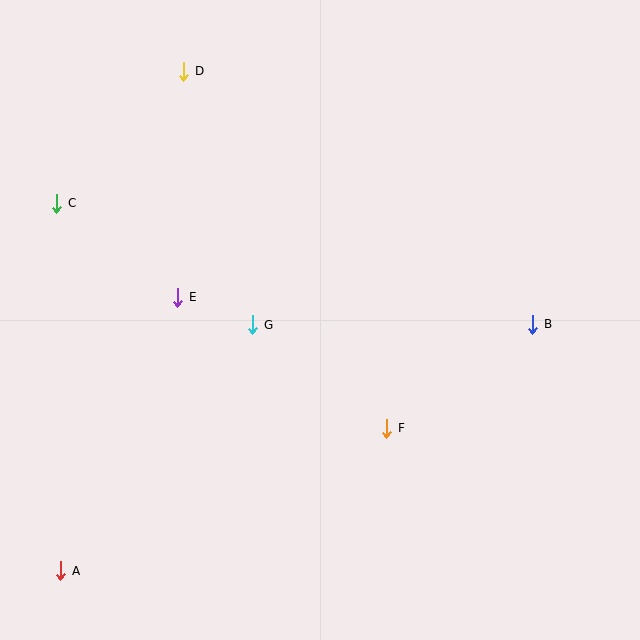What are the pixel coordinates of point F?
Point F is at (387, 428).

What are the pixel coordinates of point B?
Point B is at (533, 324).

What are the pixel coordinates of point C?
Point C is at (57, 203).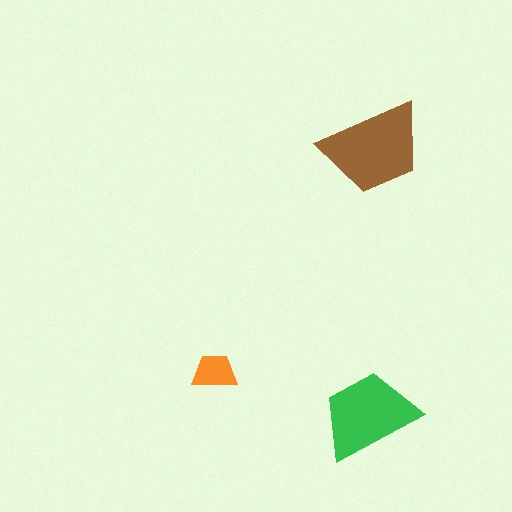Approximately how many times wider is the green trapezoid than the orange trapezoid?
About 2 times wider.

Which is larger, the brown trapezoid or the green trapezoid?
The brown one.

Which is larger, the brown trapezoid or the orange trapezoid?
The brown one.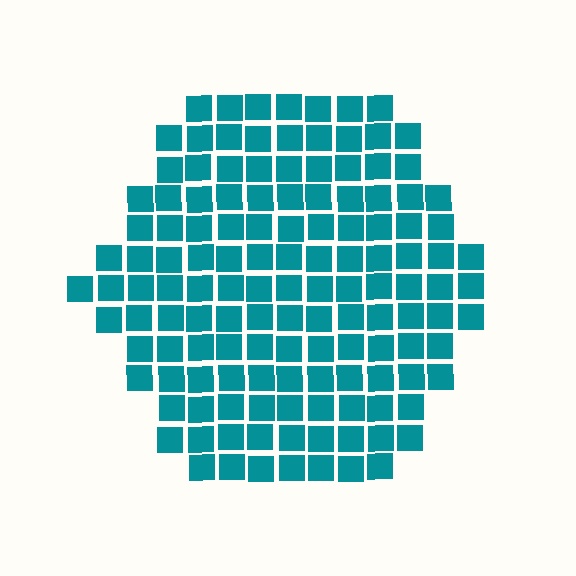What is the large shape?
The large shape is a hexagon.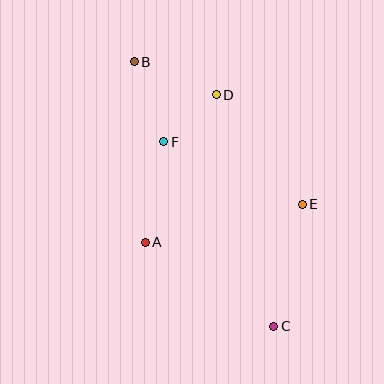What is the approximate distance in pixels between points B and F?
The distance between B and F is approximately 85 pixels.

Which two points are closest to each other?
Points D and F are closest to each other.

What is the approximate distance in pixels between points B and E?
The distance between B and E is approximately 220 pixels.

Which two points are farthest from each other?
Points B and C are farthest from each other.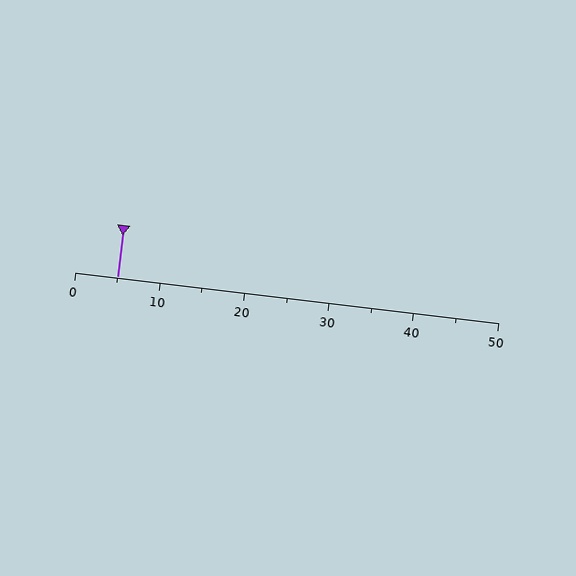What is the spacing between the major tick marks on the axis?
The major ticks are spaced 10 apart.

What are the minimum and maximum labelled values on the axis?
The axis runs from 0 to 50.